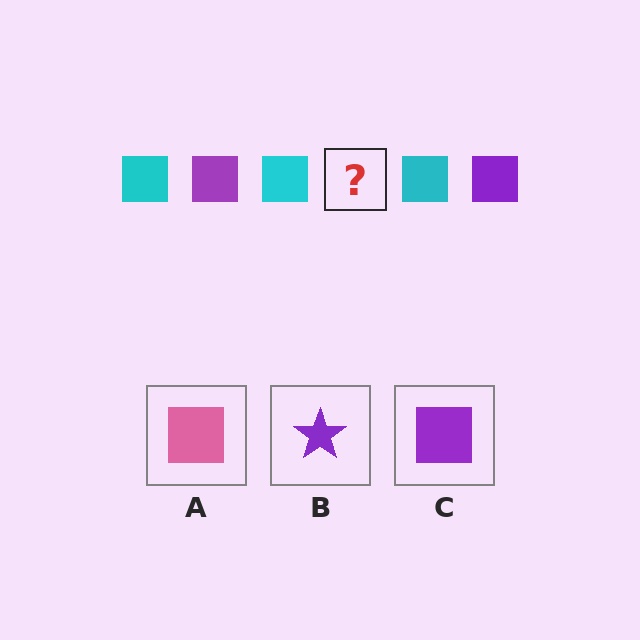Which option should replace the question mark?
Option C.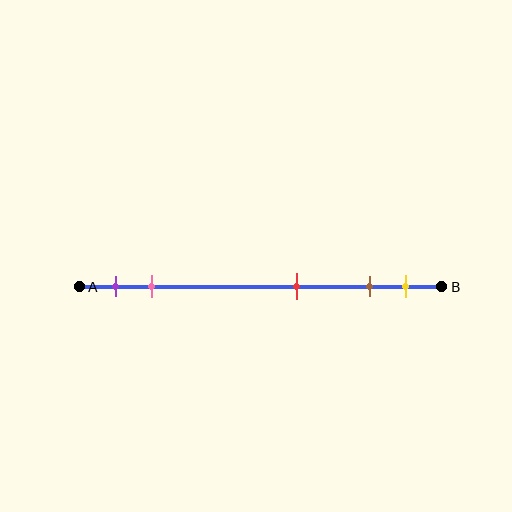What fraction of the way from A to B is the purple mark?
The purple mark is approximately 10% (0.1) of the way from A to B.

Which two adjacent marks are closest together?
The brown and yellow marks are the closest adjacent pair.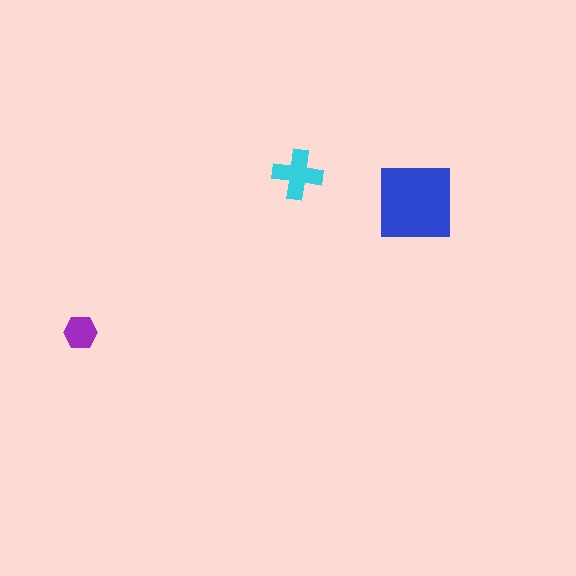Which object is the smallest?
The purple hexagon.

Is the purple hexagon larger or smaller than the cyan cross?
Smaller.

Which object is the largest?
The blue square.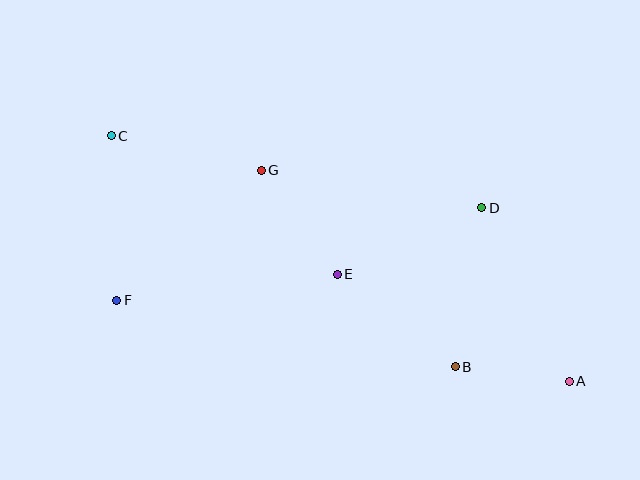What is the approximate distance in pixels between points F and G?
The distance between F and G is approximately 195 pixels.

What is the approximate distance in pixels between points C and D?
The distance between C and D is approximately 378 pixels.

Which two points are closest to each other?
Points A and B are closest to each other.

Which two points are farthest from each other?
Points A and C are farthest from each other.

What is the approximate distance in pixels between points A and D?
The distance between A and D is approximately 194 pixels.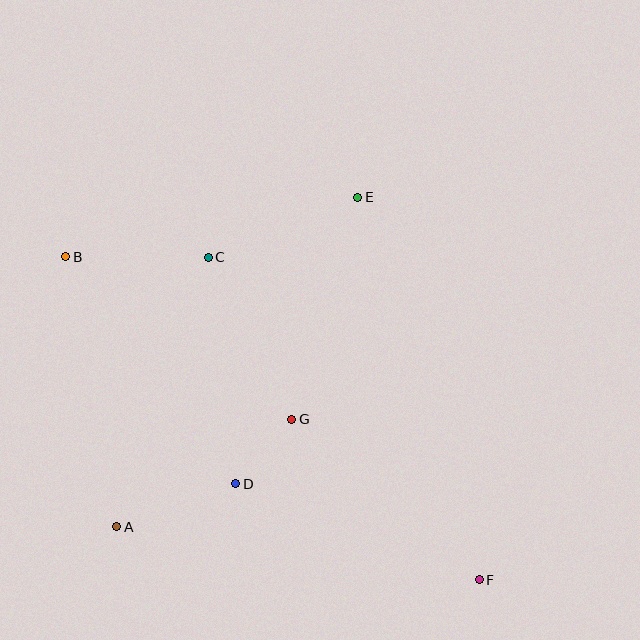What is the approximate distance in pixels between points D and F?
The distance between D and F is approximately 262 pixels.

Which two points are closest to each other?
Points D and G are closest to each other.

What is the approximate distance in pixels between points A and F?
The distance between A and F is approximately 366 pixels.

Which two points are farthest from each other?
Points B and F are farthest from each other.